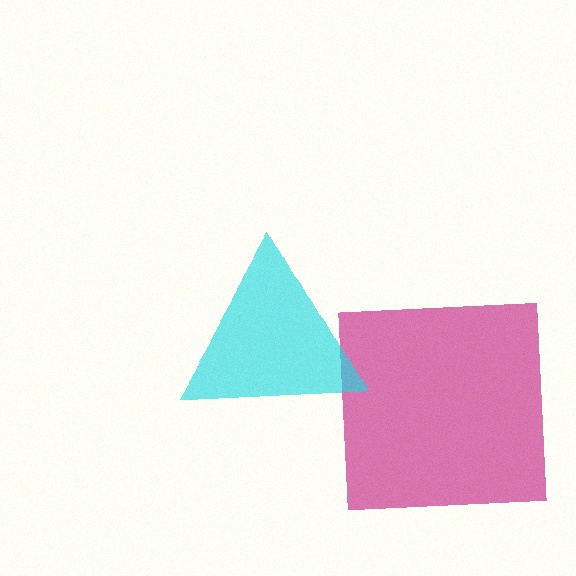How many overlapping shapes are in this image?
There are 2 overlapping shapes in the image.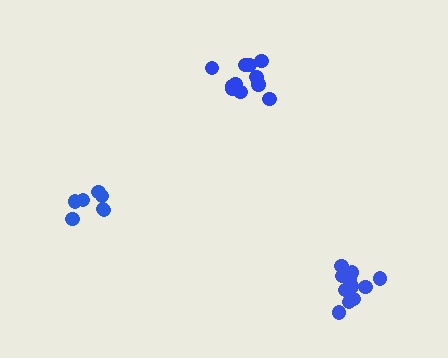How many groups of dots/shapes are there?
There are 3 groups.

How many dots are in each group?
Group 1: 7 dots, Group 2: 12 dots, Group 3: 12 dots (31 total).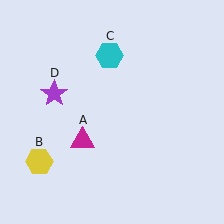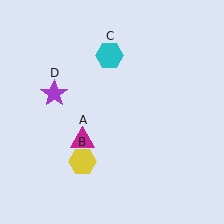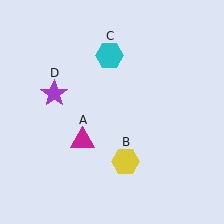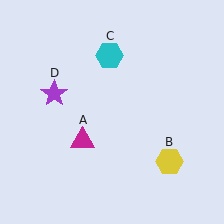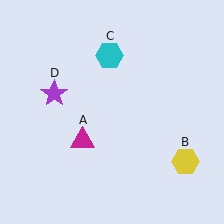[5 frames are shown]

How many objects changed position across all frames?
1 object changed position: yellow hexagon (object B).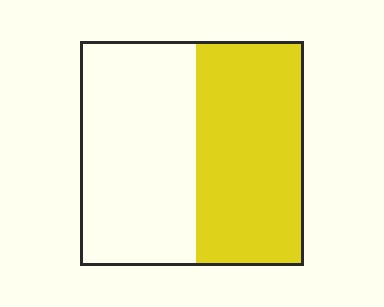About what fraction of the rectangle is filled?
About one half (1/2).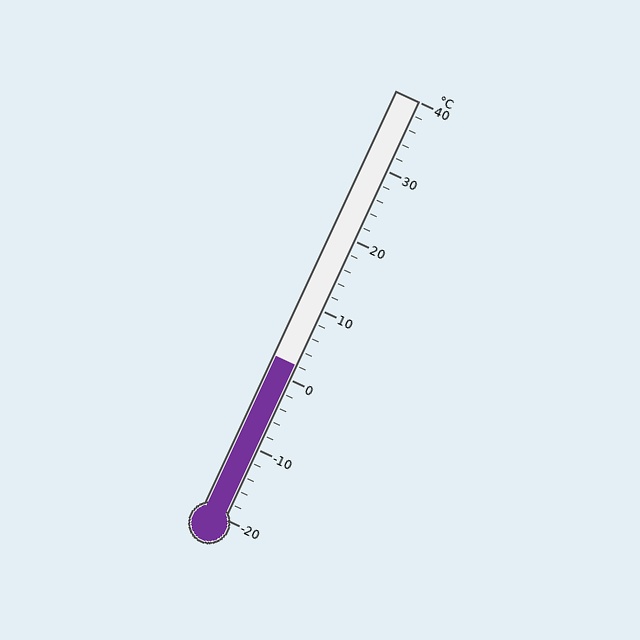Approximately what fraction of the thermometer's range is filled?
The thermometer is filled to approximately 35% of its range.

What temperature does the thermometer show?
The thermometer shows approximately 2°C.